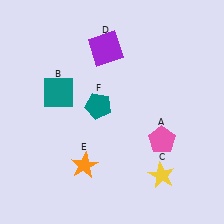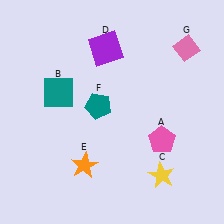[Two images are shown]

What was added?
A pink diamond (G) was added in Image 2.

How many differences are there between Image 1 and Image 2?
There is 1 difference between the two images.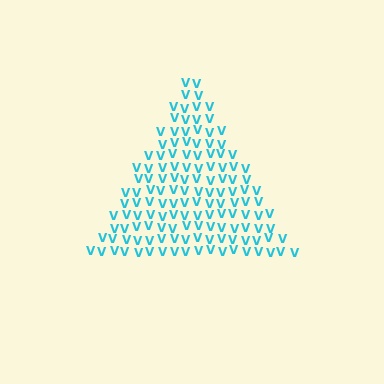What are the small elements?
The small elements are letter V's.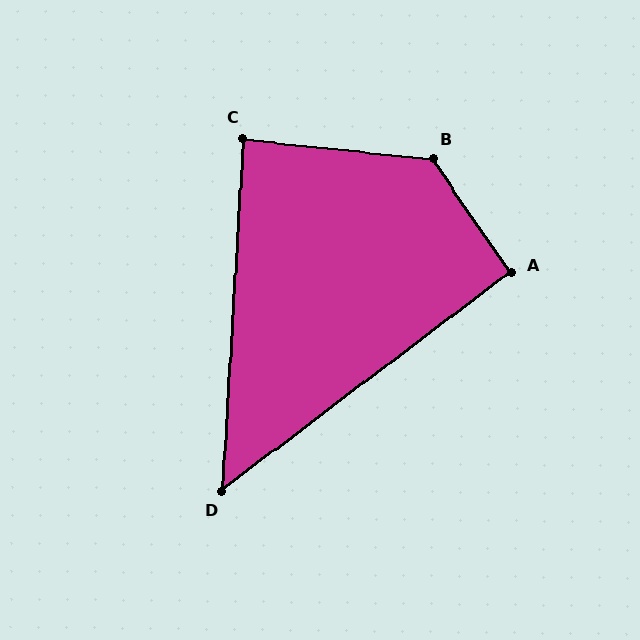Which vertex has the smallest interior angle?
D, at approximately 50 degrees.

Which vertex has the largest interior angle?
B, at approximately 130 degrees.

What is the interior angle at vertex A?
Approximately 93 degrees (approximately right).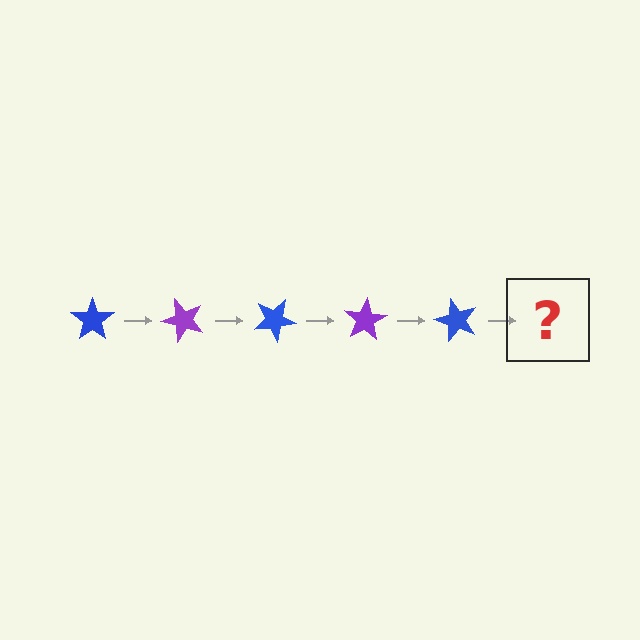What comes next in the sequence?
The next element should be a purple star, rotated 250 degrees from the start.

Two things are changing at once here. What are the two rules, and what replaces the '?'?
The two rules are that it rotates 50 degrees each step and the color cycles through blue and purple. The '?' should be a purple star, rotated 250 degrees from the start.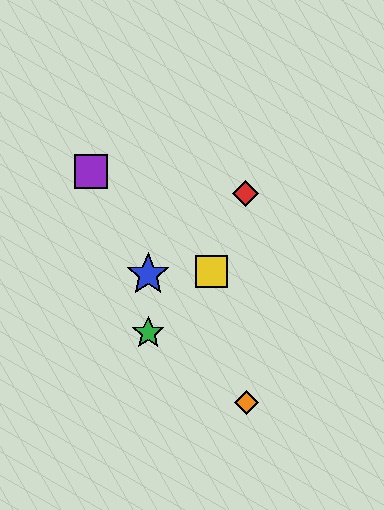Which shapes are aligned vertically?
The blue star, the green star are aligned vertically.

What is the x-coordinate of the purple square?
The purple square is at x≈91.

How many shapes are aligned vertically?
2 shapes (the blue star, the green star) are aligned vertically.